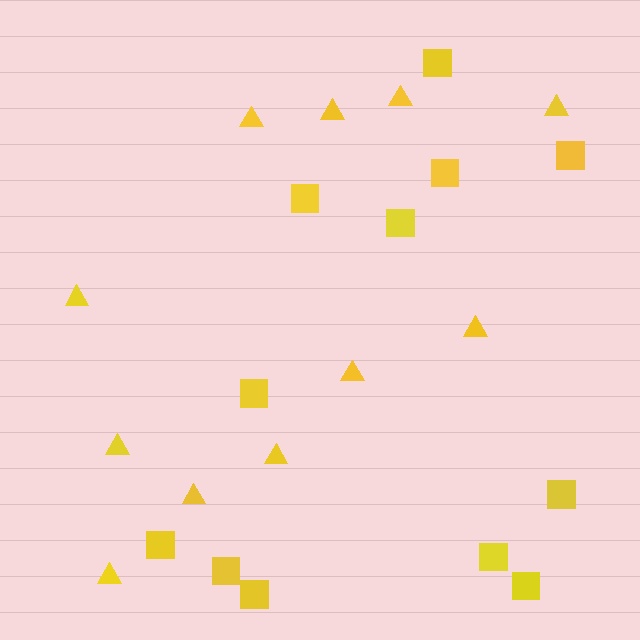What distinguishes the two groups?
There are 2 groups: one group of triangles (11) and one group of squares (12).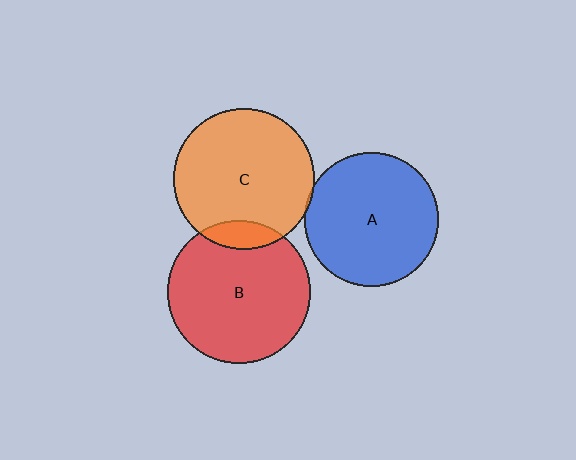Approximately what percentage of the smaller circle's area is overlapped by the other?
Approximately 10%.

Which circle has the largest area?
Circle B (red).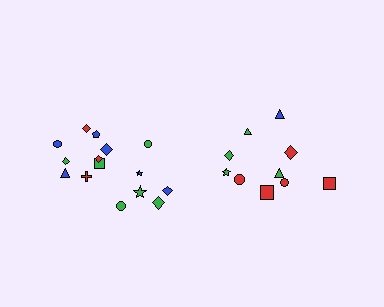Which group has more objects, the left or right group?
The left group.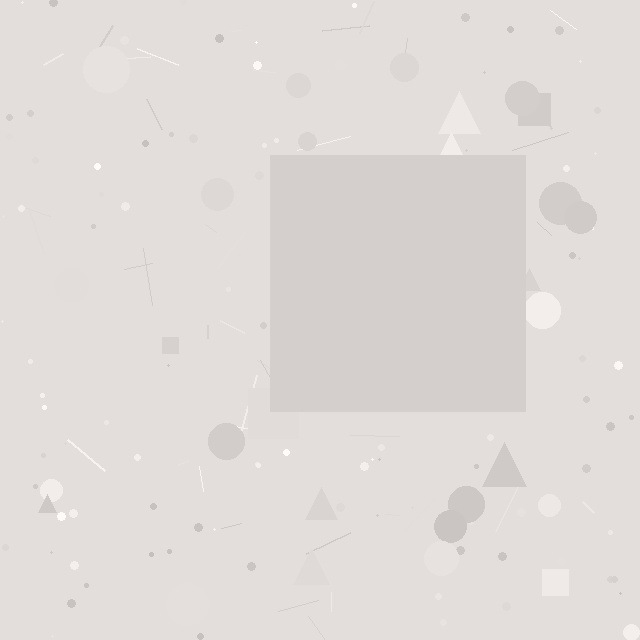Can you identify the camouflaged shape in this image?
The camouflaged shape is a square.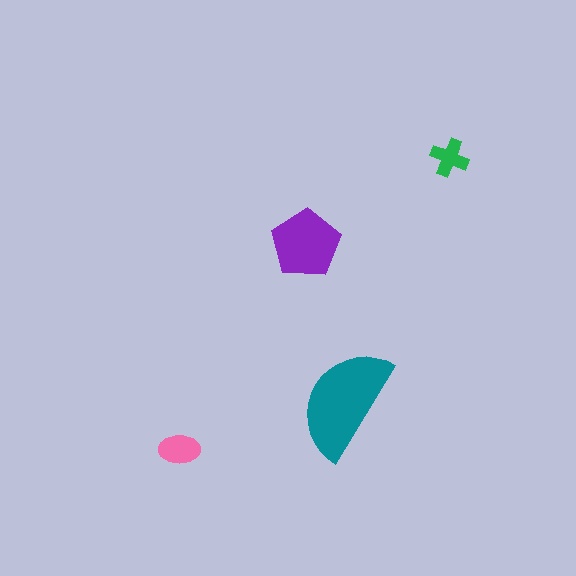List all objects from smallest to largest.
The green cross, the pink ellipse, the purple pentagon, the teal semicircle.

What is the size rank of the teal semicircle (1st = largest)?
1st.